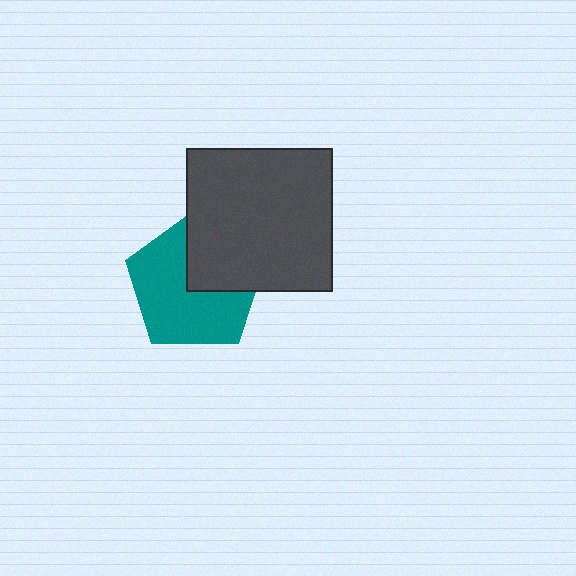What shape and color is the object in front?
The object in front is a dark gray rectangle.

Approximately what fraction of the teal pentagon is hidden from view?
Roughly 35% of the teal pentagon is hidden behind the dark gray rectangle.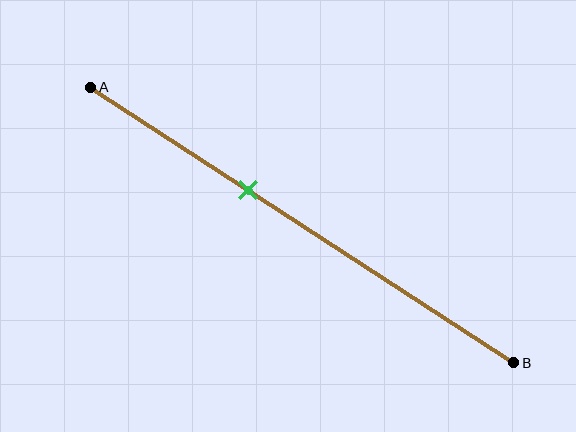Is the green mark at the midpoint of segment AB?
No, the mark is at about 35% from A, not at the 50% midpoint.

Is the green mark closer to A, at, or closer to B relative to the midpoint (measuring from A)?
The green mark is closer to point A than the midpoint of segment AB.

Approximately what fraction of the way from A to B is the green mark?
The green mark is approximately 35% of the way from A to B.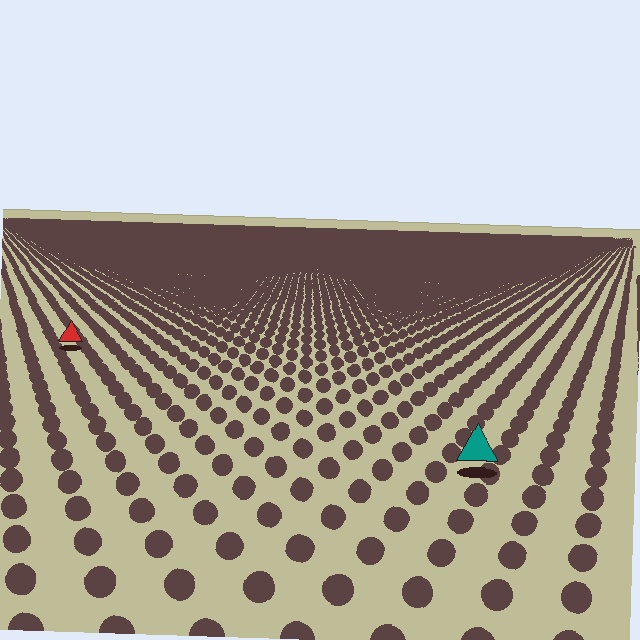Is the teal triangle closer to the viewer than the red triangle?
Yes. The teal triangle is closer — you can tell from the texture gradient: the ground texture is coarser near it.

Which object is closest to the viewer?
The teal triangle is closest. The texture marks near it are larger and more spread out.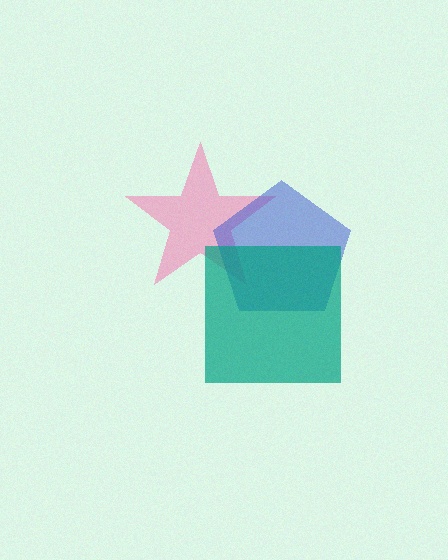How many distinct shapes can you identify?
There are 3 distinct shapes: a pink star, a blue pentagon, a teal square.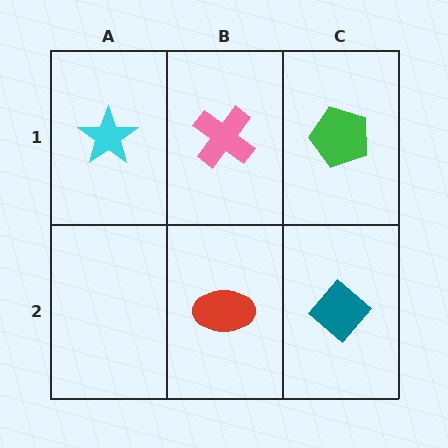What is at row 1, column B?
A pink cross.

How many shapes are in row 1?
3 shapes.